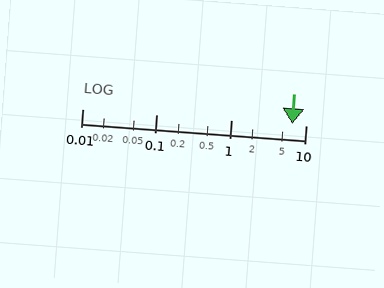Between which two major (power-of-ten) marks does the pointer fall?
The pointer is between 1 and 10.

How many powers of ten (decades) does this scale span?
The scale spans 3 decades, from 0.01 to 10.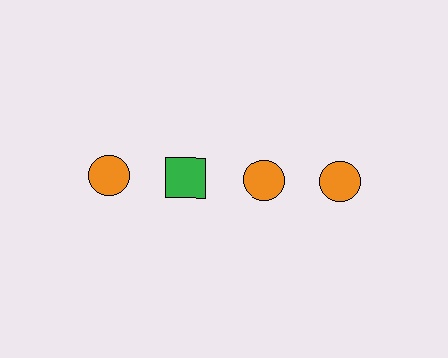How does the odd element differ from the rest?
It differs in both color (green instead of orange) and shape (square instead of circle).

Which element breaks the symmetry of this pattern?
The green square in the top row, second from left column breaks the symmetry. All other shapes are orange circles.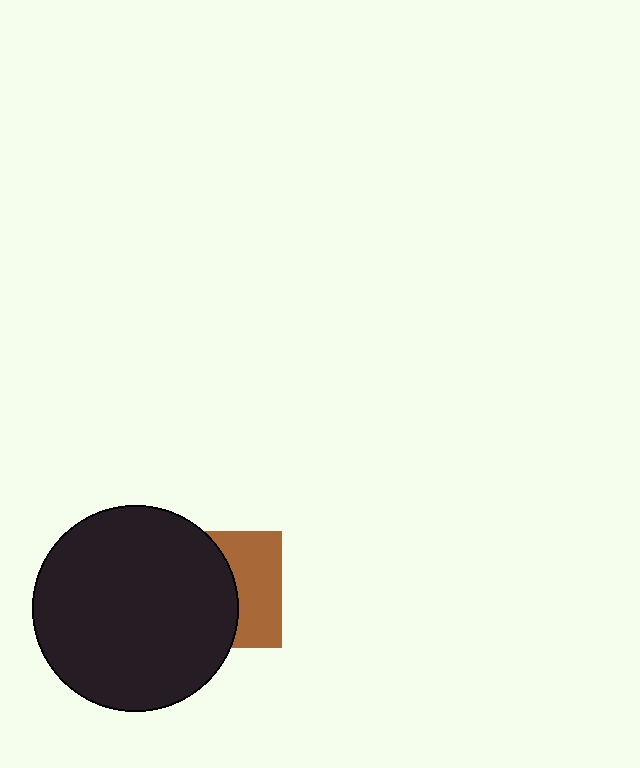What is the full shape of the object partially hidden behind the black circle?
The partially hidden object is a brown square.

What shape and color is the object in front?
The object in front is a black circle.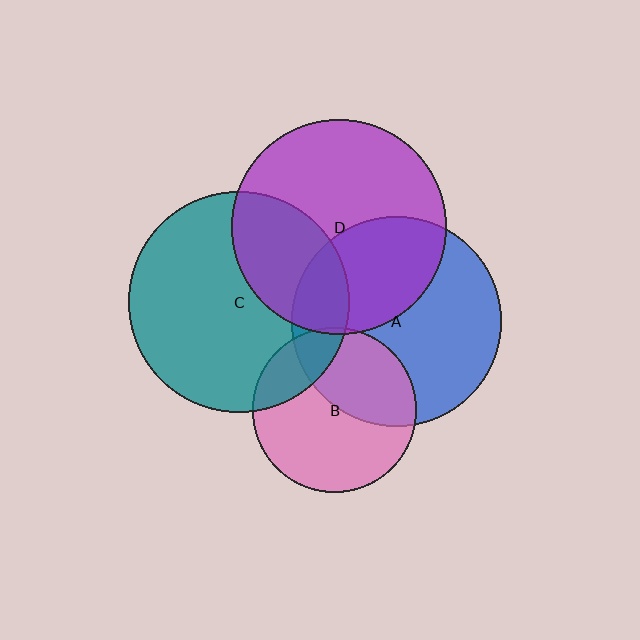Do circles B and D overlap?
Yes.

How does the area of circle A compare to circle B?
Approximately 1.6 times.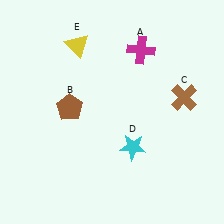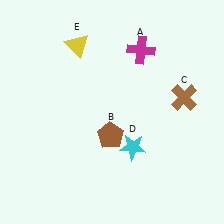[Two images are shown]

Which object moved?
The brown pentagon (B) moved right.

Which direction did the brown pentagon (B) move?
The brown pentagon (B) moved right.